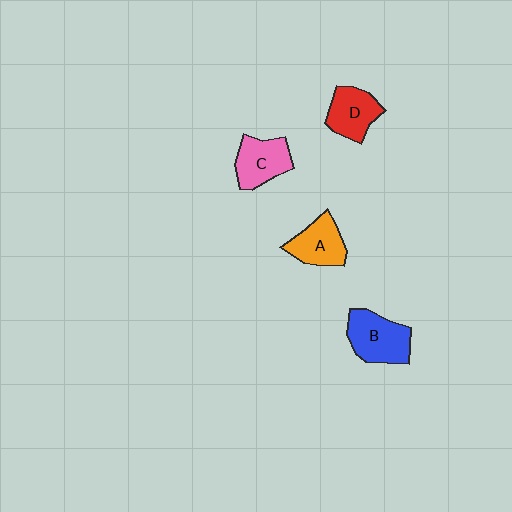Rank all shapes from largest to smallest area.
From largest to smallest: B (blue), C (pink), A (orange), D (red).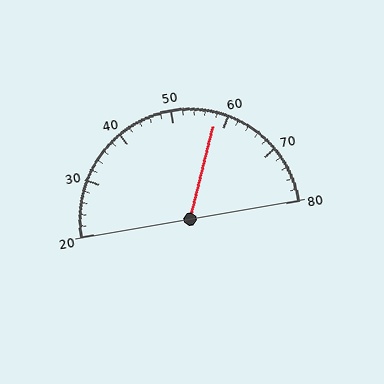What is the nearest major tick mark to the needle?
The nearest major tick mark is 60.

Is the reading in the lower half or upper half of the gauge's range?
The reading is in the upper half of the range (20 to 80).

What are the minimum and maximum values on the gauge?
The gauge ranges from 20 to 80.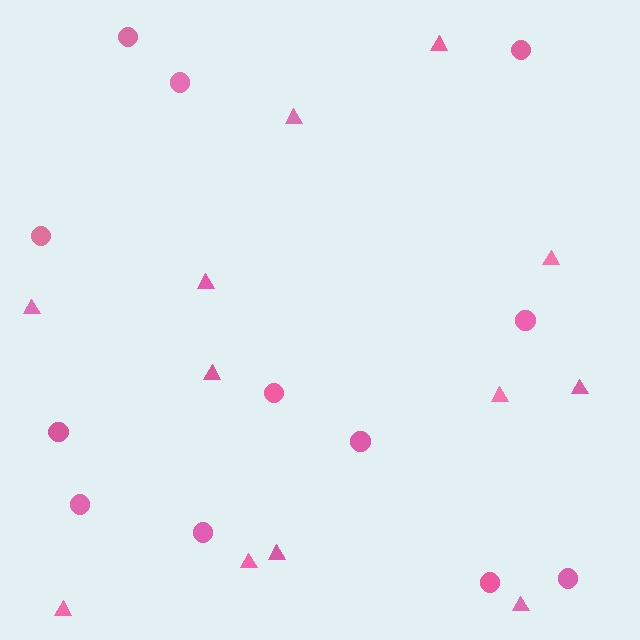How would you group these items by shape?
There are 2 groups: one group of circles (12) and one group of triangles (12).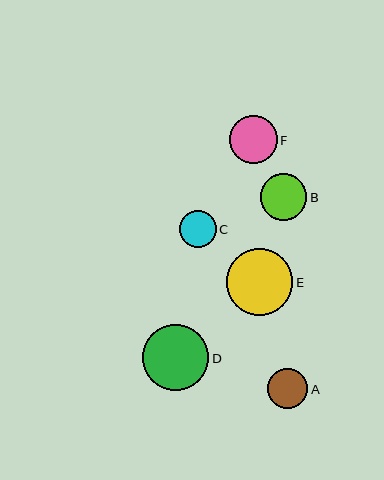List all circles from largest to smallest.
From largest to smallest: E, D, F, B, A, C.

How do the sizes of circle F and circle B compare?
Circle F and circle B are approximately the same size.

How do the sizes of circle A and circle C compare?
Circle A and circle C are approximately the same size.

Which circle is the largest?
Circle E is the largest with a size of approximately 67 pixels.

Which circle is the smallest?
Circle C is the smallest with a size of approximately 37 pixels.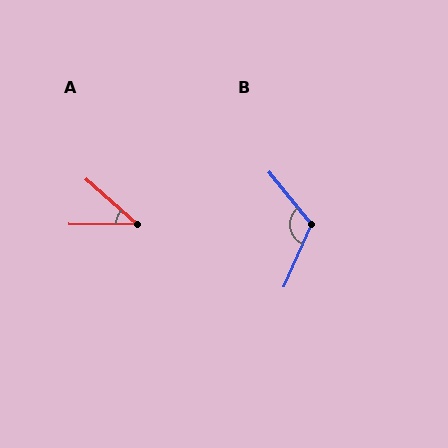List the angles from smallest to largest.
A (41°), B (117°).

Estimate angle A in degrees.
Approximately 41 degrees.